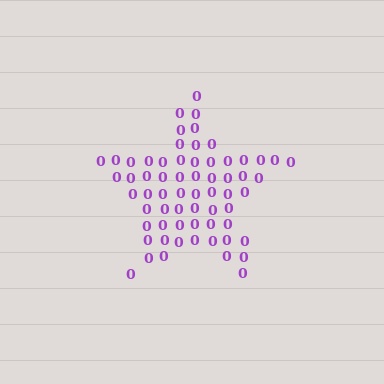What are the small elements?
The small elements are digit 0's.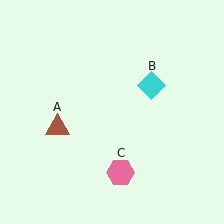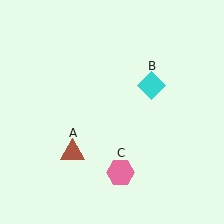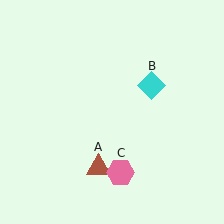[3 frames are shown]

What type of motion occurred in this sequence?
The brown triangle (object A) rotated counterclockwise around the center of the scene.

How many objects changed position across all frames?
1 object changed position: brown triangle (object A).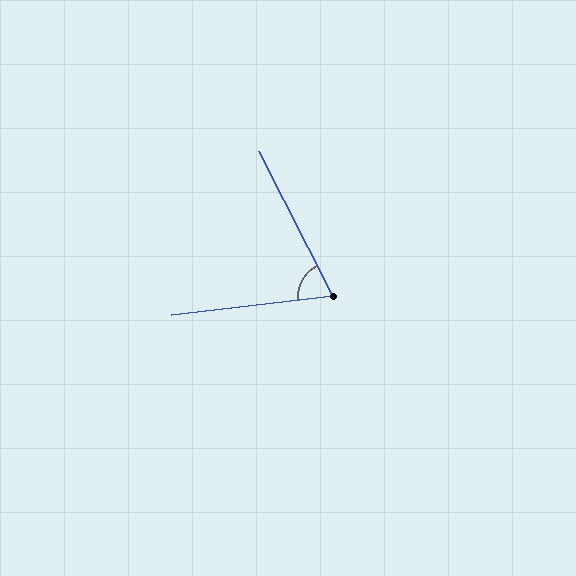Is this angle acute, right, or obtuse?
It is acute.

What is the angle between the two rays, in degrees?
Approximately 70 degrees.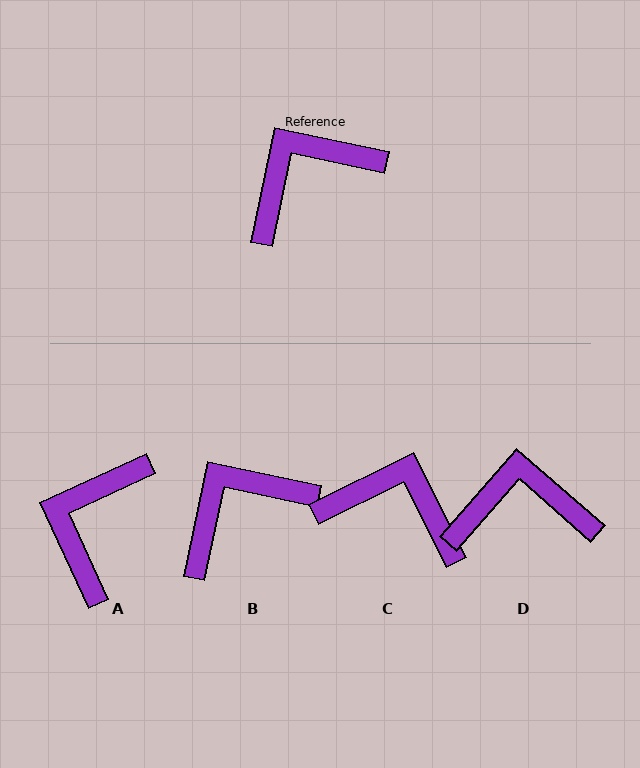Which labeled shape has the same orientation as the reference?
B.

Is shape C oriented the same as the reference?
No, it is off by about 52 degrees.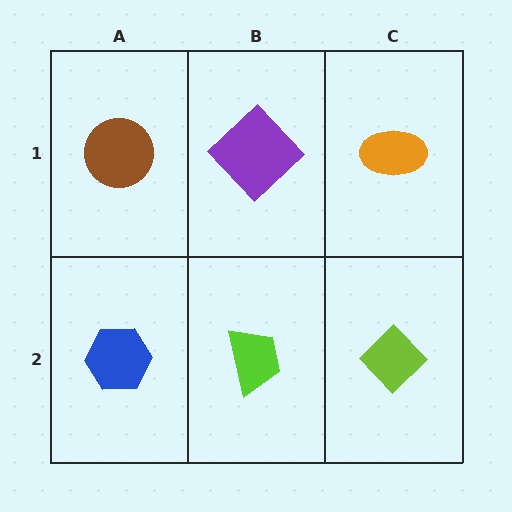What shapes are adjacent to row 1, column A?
A blue hexagon (row 2, column A), a purple diamond (row 1, column B).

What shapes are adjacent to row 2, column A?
A brown circle (row 1, column A), a lime trapezoid (row 2, column B).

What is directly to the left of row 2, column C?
A lime trapezoid.